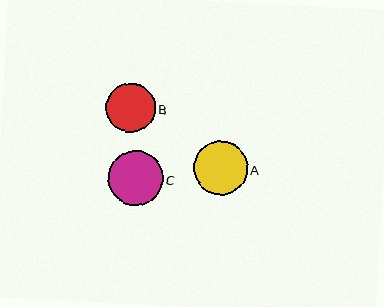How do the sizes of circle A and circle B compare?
Circle A and circle B are approximately the same size.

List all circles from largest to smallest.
From largest to smallest: C, A, B.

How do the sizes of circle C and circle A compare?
Circle C and circle A are approximately the same size.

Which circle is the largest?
Circle C is the largest with a size of approximately 55 pixels.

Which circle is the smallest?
Circle B is the smallest with a size of approximately 49 pixels.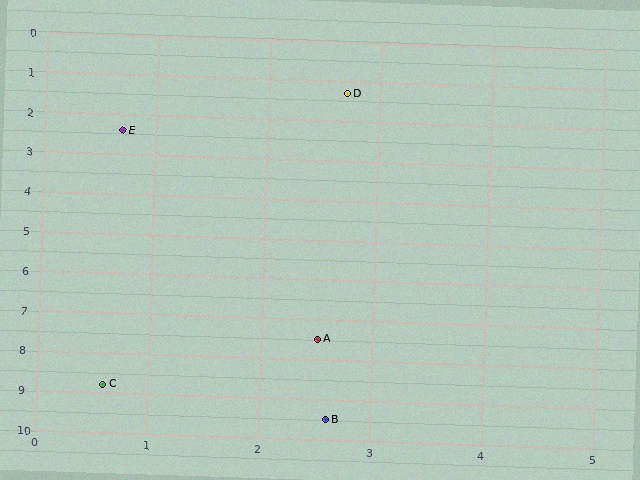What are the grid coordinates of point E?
Point E is at approximately (0.7, 2.4).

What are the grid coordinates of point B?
Point B is at approximately (2.6, 9.5).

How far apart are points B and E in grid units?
Points B and E are about 7.3 grid units apart.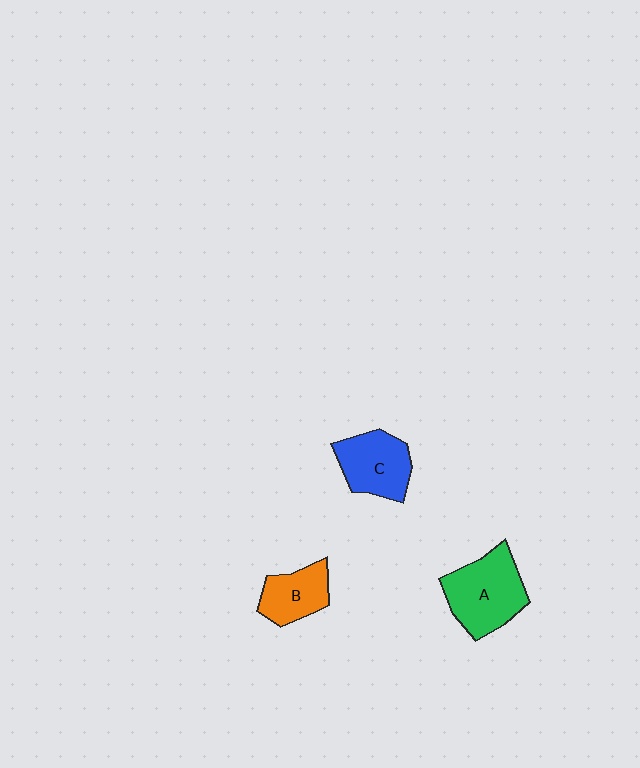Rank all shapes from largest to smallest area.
From largest to smallest: A (green), C (blue), B (orange).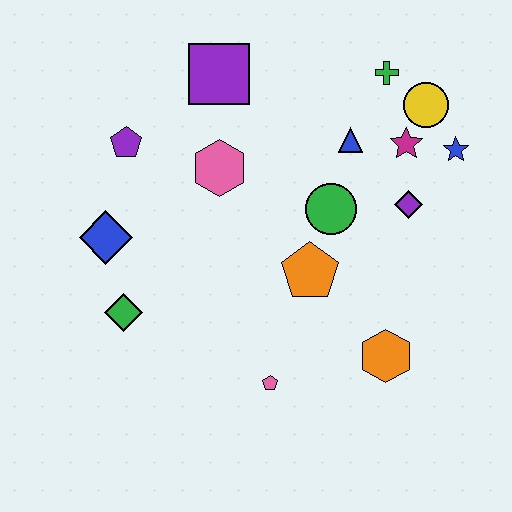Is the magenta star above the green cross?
No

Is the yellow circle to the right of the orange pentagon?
Yes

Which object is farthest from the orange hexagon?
The purple pentagon is farthest from the orange hexagon.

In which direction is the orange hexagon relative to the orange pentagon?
The orange hexagon is below the orange pentagon.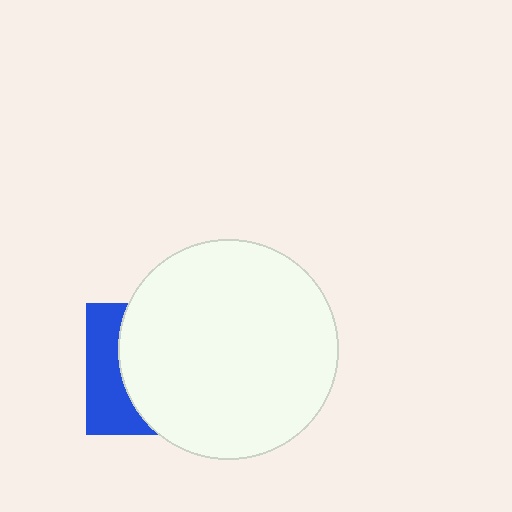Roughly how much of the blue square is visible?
A small part of it is visible (roughly 32%).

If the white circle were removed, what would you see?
You would see the complete blue square.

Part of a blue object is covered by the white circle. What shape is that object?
It is a square.